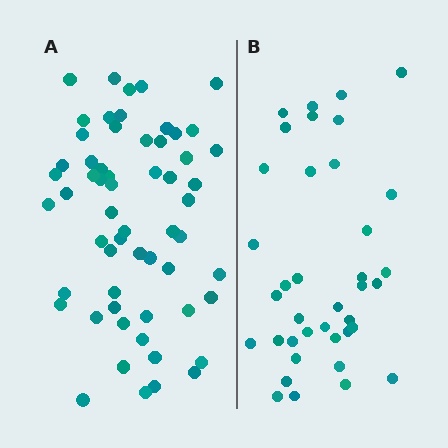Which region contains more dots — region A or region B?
Region A (the left region) has more dots.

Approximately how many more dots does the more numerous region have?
Region A has approximately 20 more dots than region B.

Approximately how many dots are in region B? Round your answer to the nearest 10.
About 40 dots. (The exact count is 38, which rounds to 40.)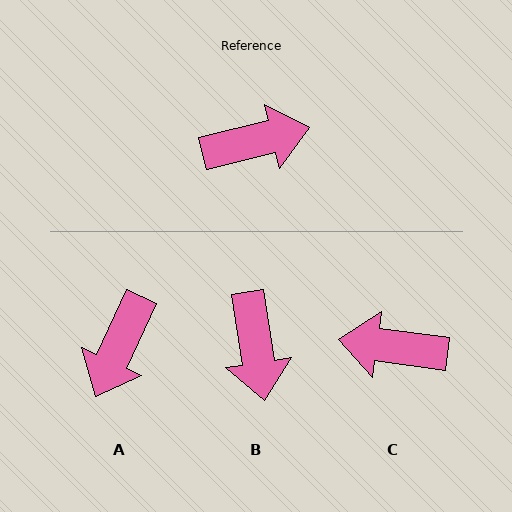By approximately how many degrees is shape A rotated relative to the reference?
Approximately 128 degrees clockwise.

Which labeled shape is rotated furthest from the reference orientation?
C, about 159 degrees away.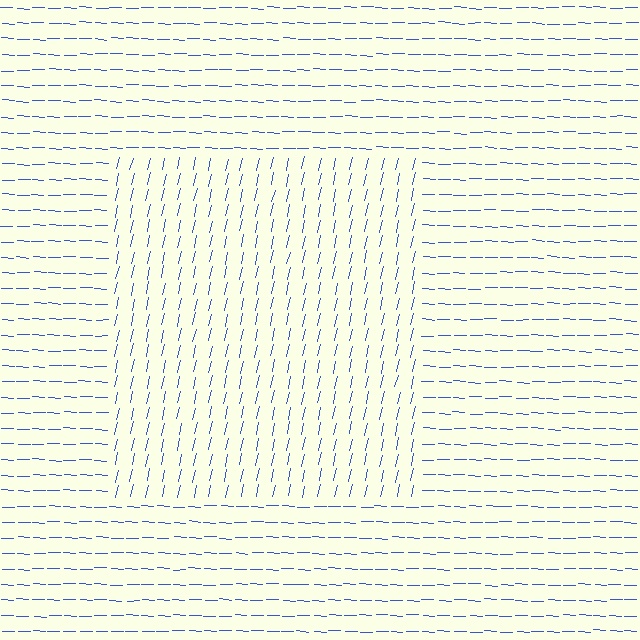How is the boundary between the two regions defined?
The boundary is defined purely by a change in line orientation (approximately 80 degrees difference). All lines are the same color and thickness.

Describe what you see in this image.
The image is filled with small blue line segments. A rectangle region in the image has lines oriented differently from the surrounding lines, creating a visible texture boundary.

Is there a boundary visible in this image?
Yes, there is a texture boundary formed by a change in line orientation.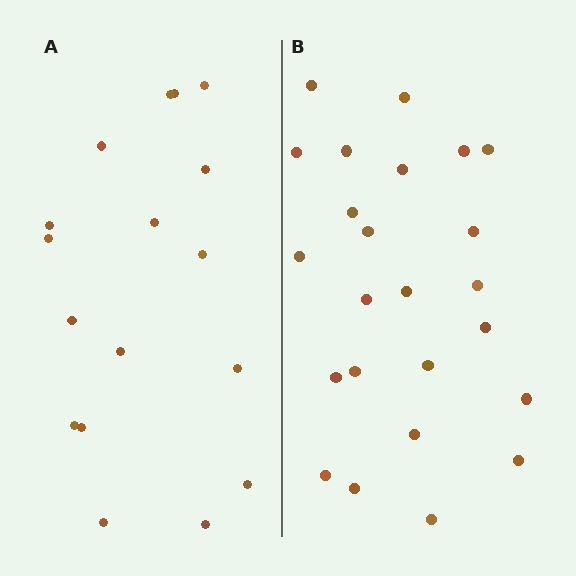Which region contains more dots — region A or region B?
Region B (the right region) has more dots.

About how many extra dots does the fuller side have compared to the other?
Region B has roughly 8 or so more dots than region A.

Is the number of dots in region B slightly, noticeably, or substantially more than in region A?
Region B has noticeably more, but not dramatically so. The ratio is roughly 1.4 to 1.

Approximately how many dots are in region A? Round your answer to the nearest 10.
About 20 dots. (The exact count is 17, which rounds to 20.)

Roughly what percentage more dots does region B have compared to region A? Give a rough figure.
About 40% more.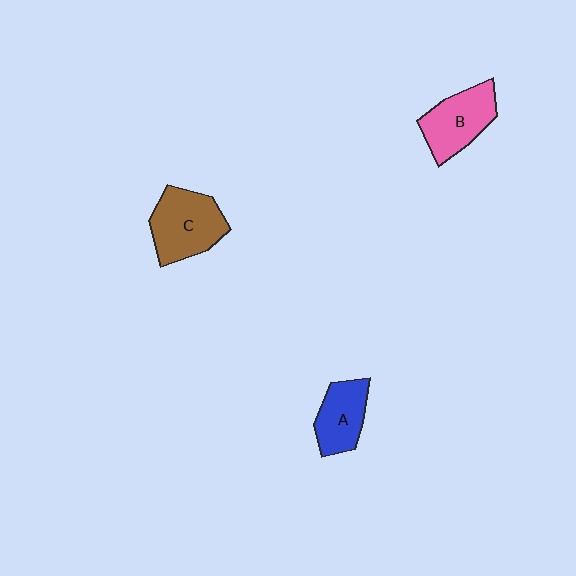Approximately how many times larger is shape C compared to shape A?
Approximately 1.4 times.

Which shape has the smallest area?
Shape A (blue).